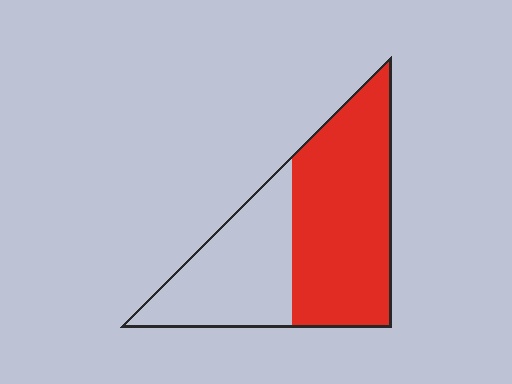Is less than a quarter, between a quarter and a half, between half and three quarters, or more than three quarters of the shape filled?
Between half and three quarters.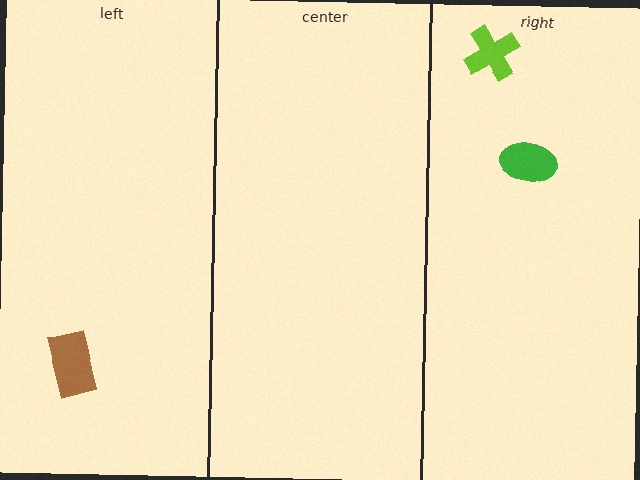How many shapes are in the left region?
1.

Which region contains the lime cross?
The right region.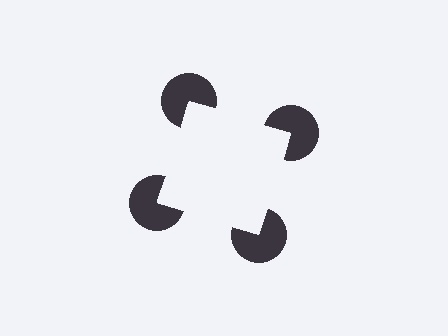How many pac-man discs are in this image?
There are 4 — one at each vertex of the illusory square.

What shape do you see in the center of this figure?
An illusory square — its edges are inferred from the aligned wedge cuts in the pac-man discs, not physically drawn.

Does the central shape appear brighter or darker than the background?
It typically appears slightly brighter than the background, even though no actual brightness change is drawn.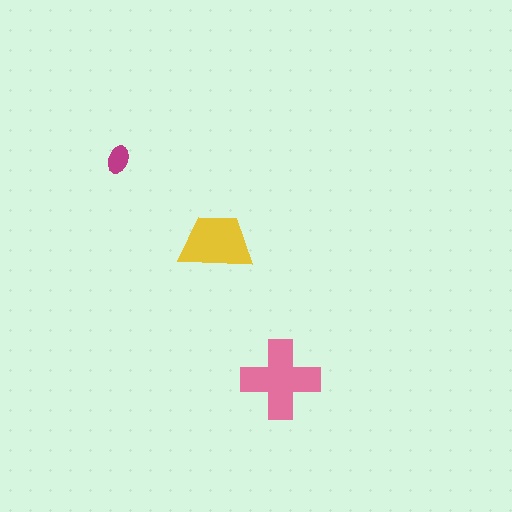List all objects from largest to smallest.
The pink cross, the yellow trapezoid, the magenta ellipse.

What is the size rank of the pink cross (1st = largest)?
1st.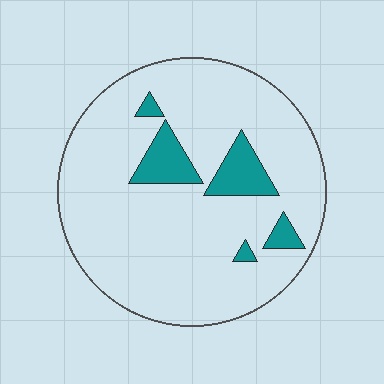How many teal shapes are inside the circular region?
5.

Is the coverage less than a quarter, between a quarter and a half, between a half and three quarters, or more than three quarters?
Less than a quarter.